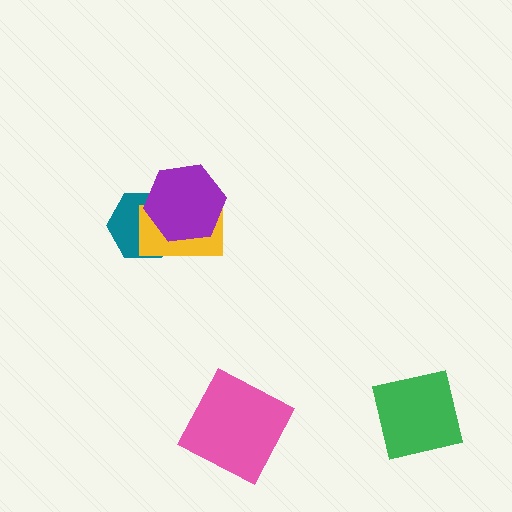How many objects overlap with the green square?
0 objects overlap with the green square.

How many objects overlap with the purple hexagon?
2 objects overlap with the purple hexagon.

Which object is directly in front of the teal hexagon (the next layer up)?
The yellow rectangle is directly in front of the teal hexagon.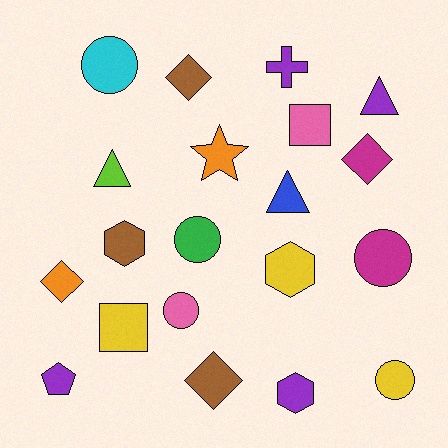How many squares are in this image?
There are 2 squares.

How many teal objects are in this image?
There are no teal objects.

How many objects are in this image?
There are 20 objects.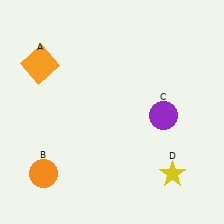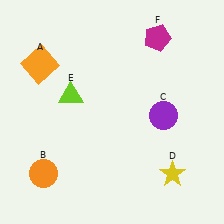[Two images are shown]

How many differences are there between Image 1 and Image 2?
There are 2 differences between the two images.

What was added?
A lime triangle (E), a magenta pentagon (F) were added in Image 2.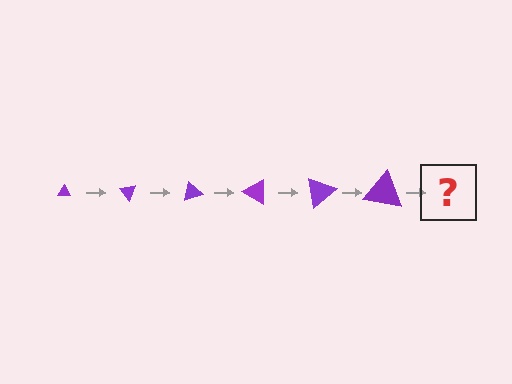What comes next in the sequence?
The next element should be a triangle, larger than the previous one and rotated 300 degrees from the start.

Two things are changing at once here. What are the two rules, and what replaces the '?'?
The two rules are that the triangle grows larger each step and it rotates 50 degrees each step. The '?' should be a triangle, larger than the previous one and rotated 300 degrees from the start.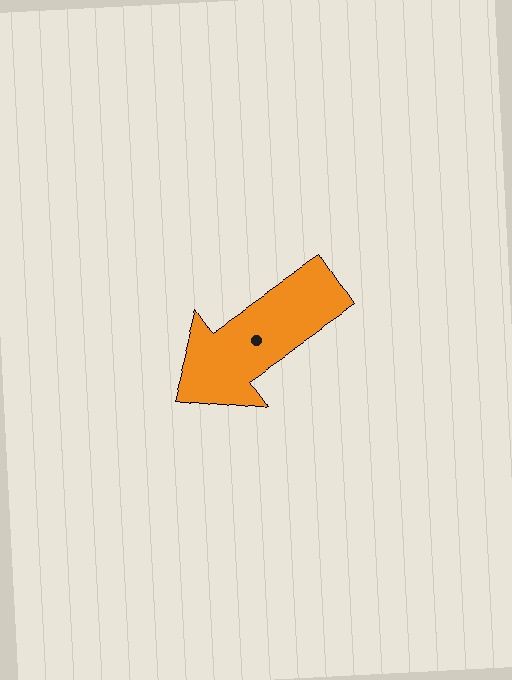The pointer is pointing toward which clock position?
Roughly 8 o'clock.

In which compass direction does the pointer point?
Southwest.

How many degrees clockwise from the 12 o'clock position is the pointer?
Approximately 236 degrees.